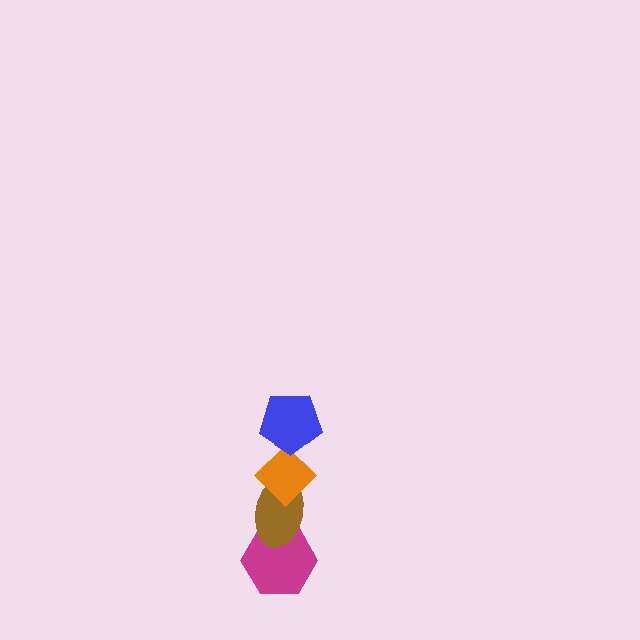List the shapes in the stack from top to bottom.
From top to bottom: the blue pentagon, the orange diamond, the brown ellipse, the magenta hexagon.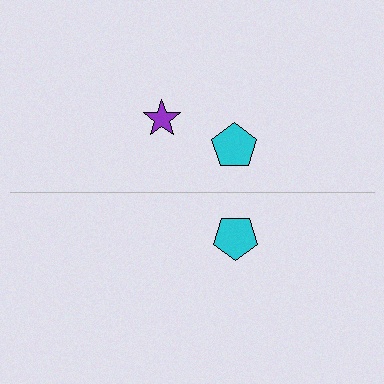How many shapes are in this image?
There are 3 shapes in this image.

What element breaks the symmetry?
A purple star is missing from the bottom side.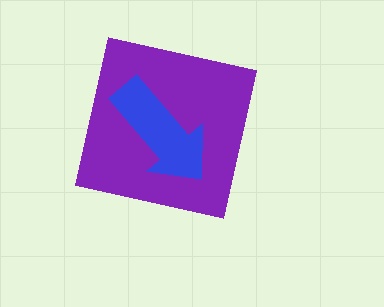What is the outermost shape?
The purple square.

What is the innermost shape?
The blue arrow.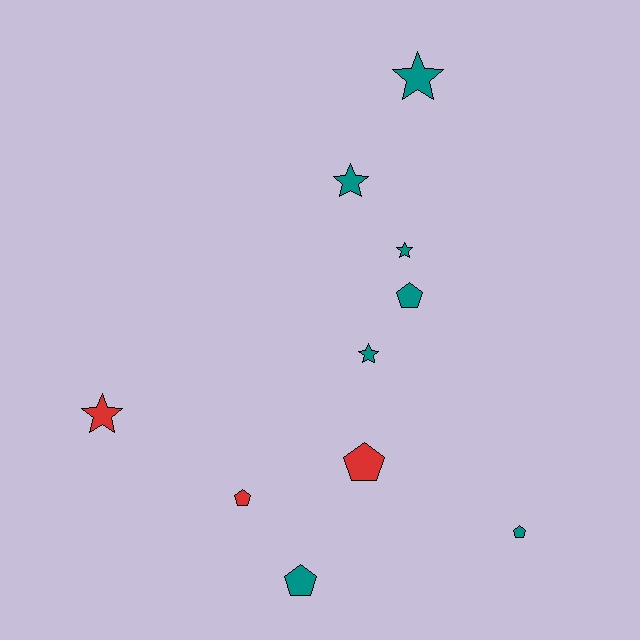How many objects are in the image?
There are 10 objects.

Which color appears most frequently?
Teal, with 7 objects.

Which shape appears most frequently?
Star, with 5 objects.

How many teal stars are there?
There are 4 teal stars.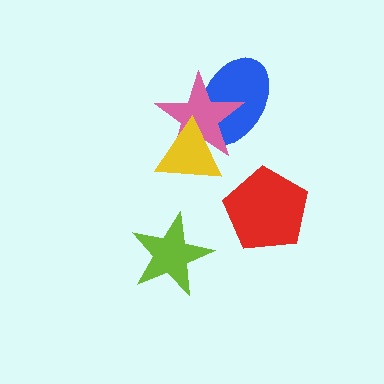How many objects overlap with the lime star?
0 objects overlap with the lime star.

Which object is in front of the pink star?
The yellow triangle is in front of the pink star.